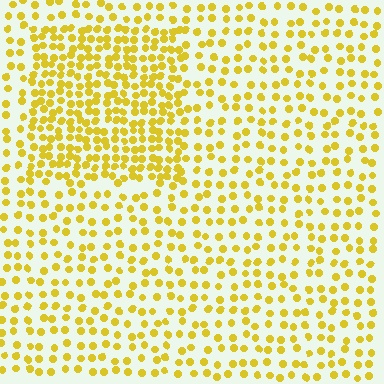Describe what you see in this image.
The image contains small yellow elements arranged at two different densities. A rectangle-shaped region is visible where the elements are more densely packed than the surrounding area.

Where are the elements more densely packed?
The elements are more densely packed inside the rectangle boundary.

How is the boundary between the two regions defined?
The boundary is defined by a change in element density (approximately 1.9x ratio). All elements are the same color, size, and shape.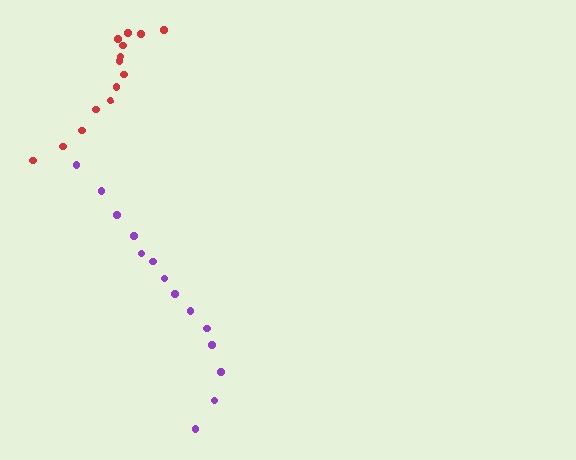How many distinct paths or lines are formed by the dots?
There are 2 distinct paths.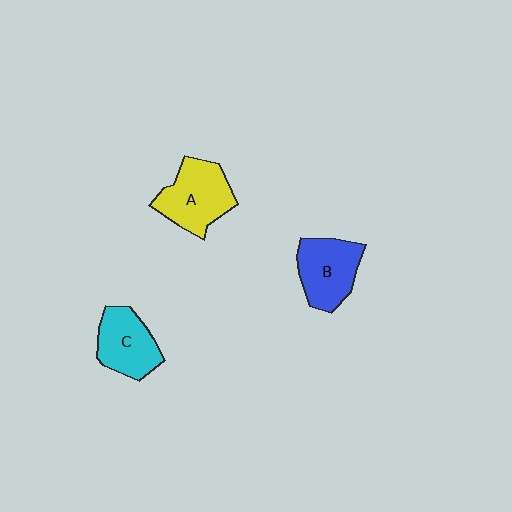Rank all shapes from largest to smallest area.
From largest to smallest: A (yellow), B (blue), C (cyan).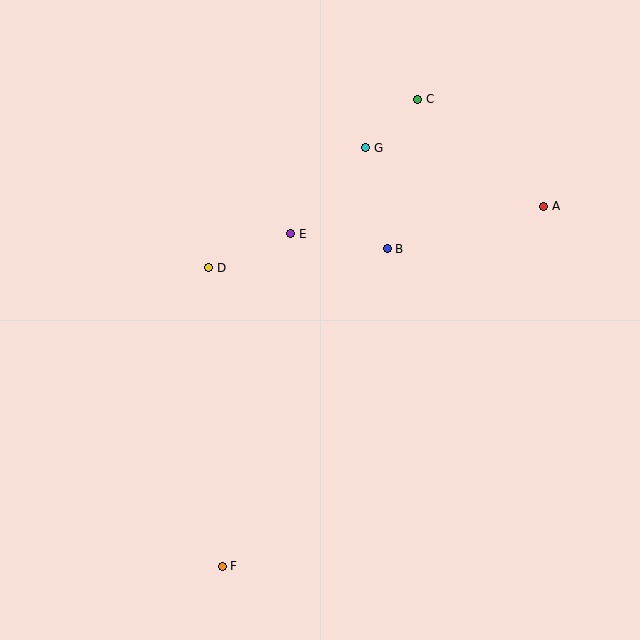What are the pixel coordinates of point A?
Point A is at (544, 206).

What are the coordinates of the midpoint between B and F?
The midpoint between B and F is at (305, 407).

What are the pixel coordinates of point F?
Point F is at (222, 566).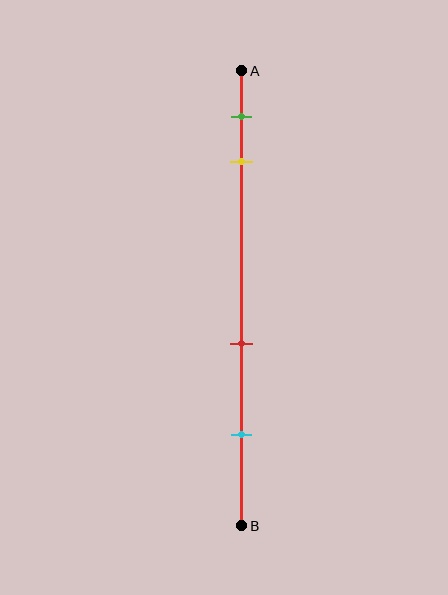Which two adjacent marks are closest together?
The green and yellow marks are the closest adjacent pair.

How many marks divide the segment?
There are 4 marks dividing the segment.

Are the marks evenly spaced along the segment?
No, the marks are not evenly spaced.